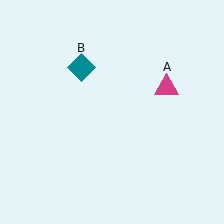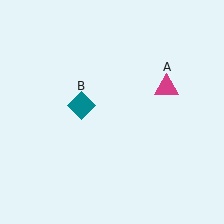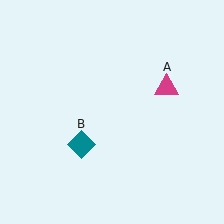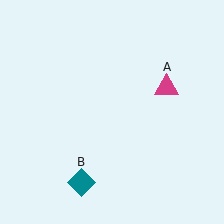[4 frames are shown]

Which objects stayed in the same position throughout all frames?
Magenta triangle (object A) remained stationary.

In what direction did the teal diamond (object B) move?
The teal diamond (object B) moved down.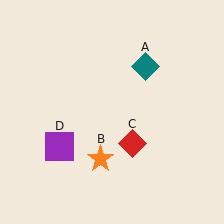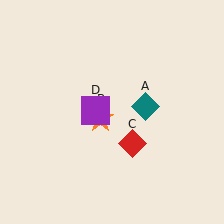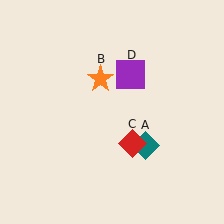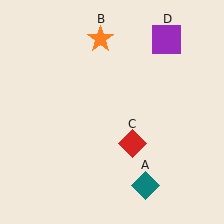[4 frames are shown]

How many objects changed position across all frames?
3 objects changed position: teal diamond (object A), orange star (object B), purple square (object D).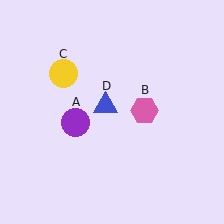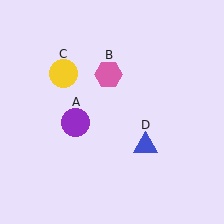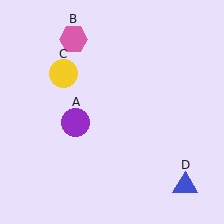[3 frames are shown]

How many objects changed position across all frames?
2 objects changed position: pink hexagon (object B), blue triangle (object D).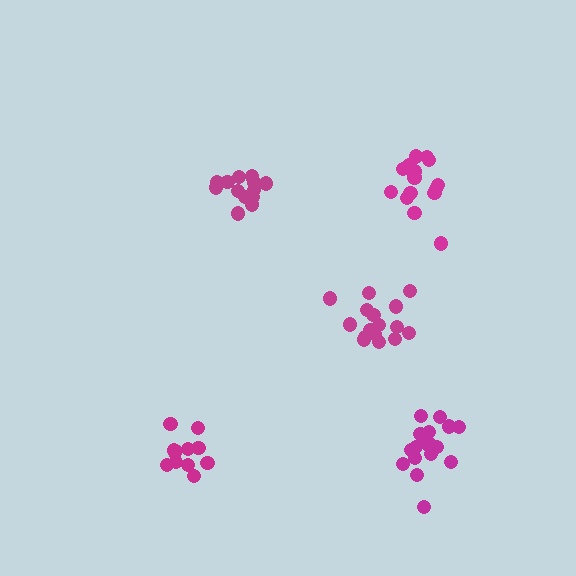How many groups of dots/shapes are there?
There are 5 groups.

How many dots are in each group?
Group 1: 17 dots, Group 2: 16 dots, Group 3: 13 dots, Group 4: 12 dots, Group 5: 18 dots (76 total).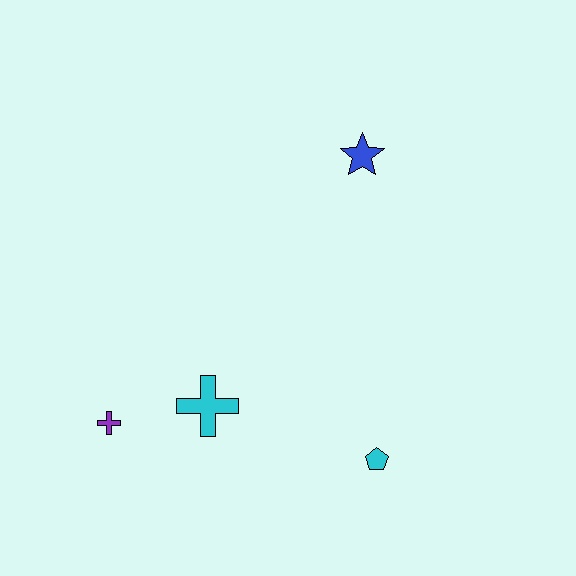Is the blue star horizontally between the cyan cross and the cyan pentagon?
Yes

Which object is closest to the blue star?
The cyan cross is closest to the blue star.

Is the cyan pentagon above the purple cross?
No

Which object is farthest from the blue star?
The purple cross is farthest from the blue star.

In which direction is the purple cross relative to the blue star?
The purple cross is below the blue star.